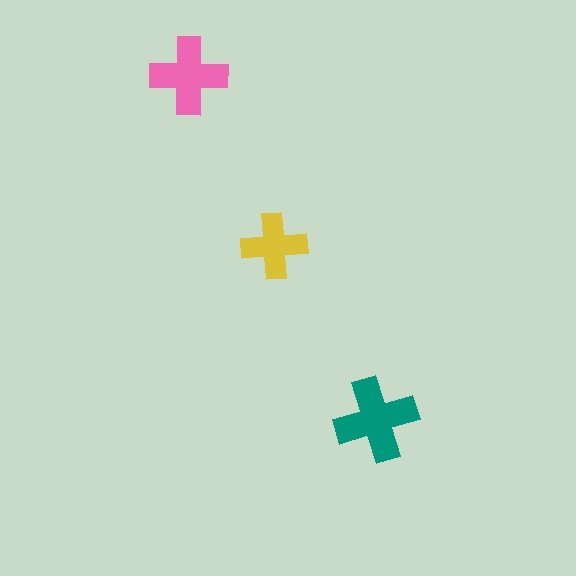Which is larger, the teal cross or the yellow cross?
The teal one.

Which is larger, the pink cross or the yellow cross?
The pink one.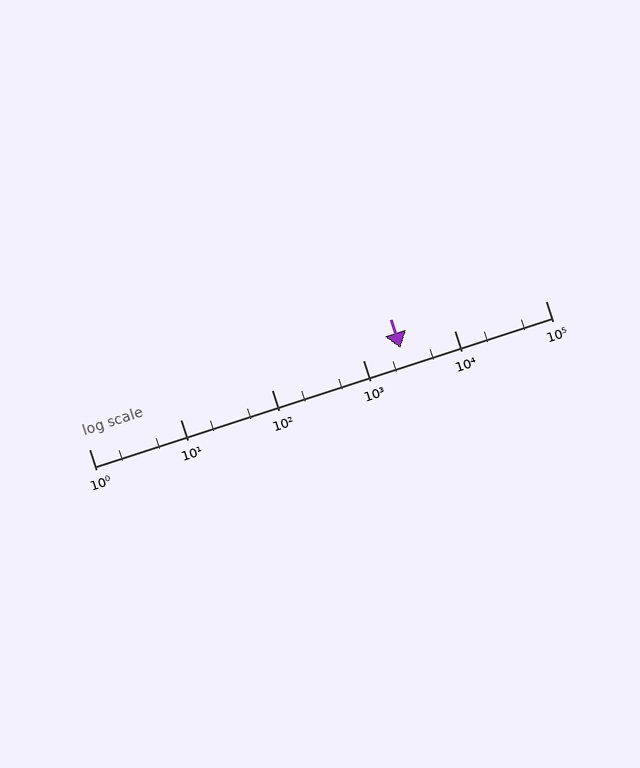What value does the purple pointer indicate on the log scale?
The pointer indicates approximately 2600.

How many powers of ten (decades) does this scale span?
The scale spans 5 decades, from 1 to 100000.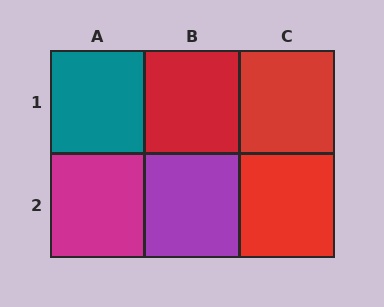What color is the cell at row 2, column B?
Purple.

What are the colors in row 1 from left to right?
Teal, red, red.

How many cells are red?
3 cells are red.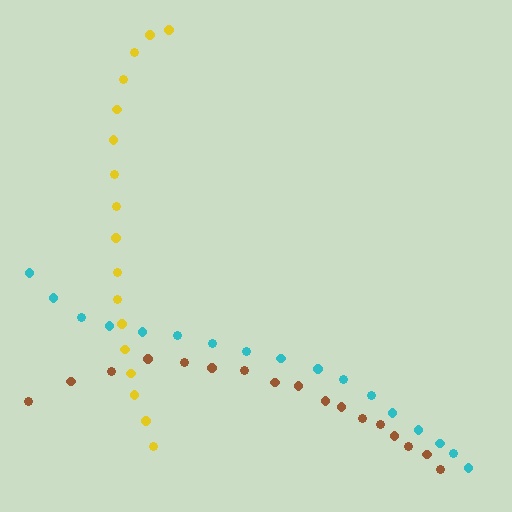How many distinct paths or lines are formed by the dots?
There are 3 distinct paths.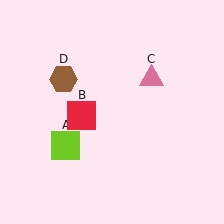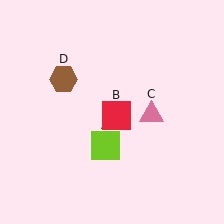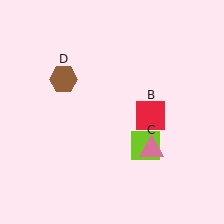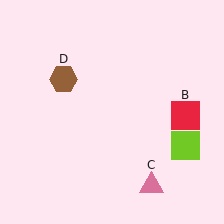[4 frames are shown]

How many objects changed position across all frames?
3 objects changed position: lime square (object A), red square (object B), pink triangle (object C).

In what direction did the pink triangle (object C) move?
The pink triangle (object C) moved down.